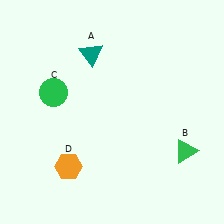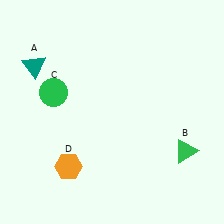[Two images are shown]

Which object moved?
The teal triangle (A) moved left.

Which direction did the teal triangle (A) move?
The teal triangle (A) moved left.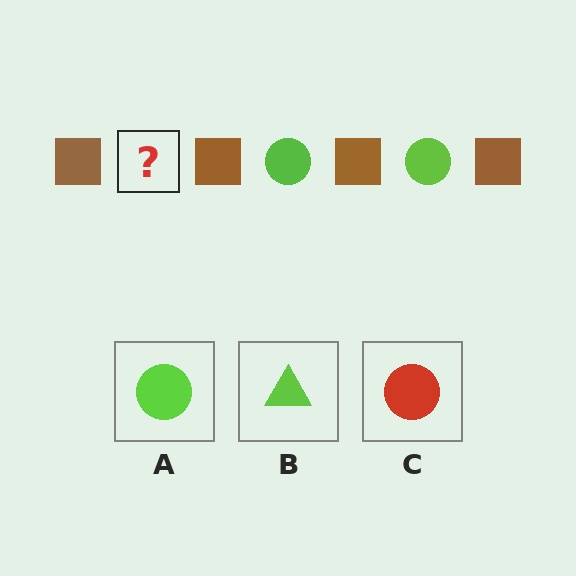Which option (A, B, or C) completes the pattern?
A.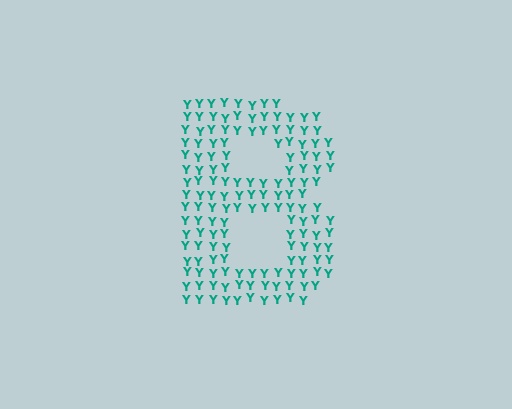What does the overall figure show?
The overall figure shows the letter B.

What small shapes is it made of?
It is made of small letter Y's.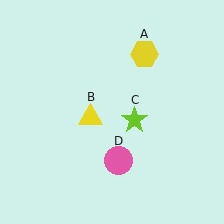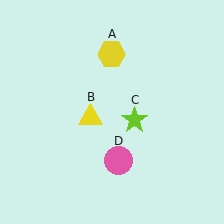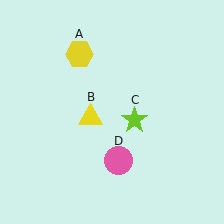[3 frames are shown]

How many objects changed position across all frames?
1 object changed position: yellow hexagon (object A).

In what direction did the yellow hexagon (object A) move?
The yellow hexagon (object A) moved left.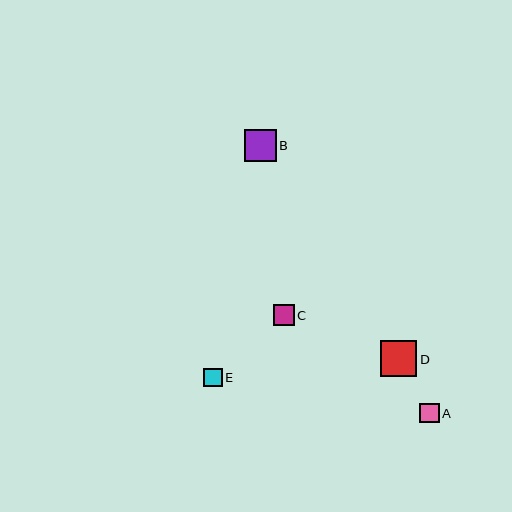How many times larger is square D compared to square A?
Square D is approximately 1.8 times the size of square A.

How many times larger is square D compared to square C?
Square D is approximately 1.7 times the size of square C.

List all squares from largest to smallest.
From largest to smallest: D, B, C, A, E.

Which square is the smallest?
Square E is the smallest with a size of approximately 19 pixels.